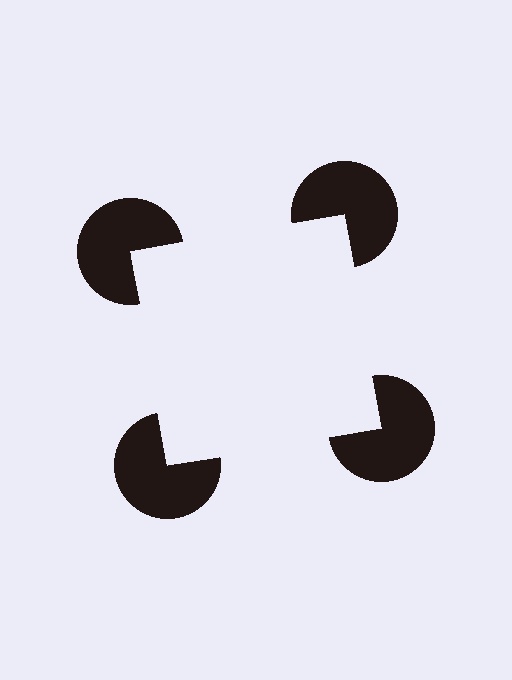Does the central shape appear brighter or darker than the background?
It typically appears slightly brighter than the background, even though no actual brightness change is drawn.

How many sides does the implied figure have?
4 sides.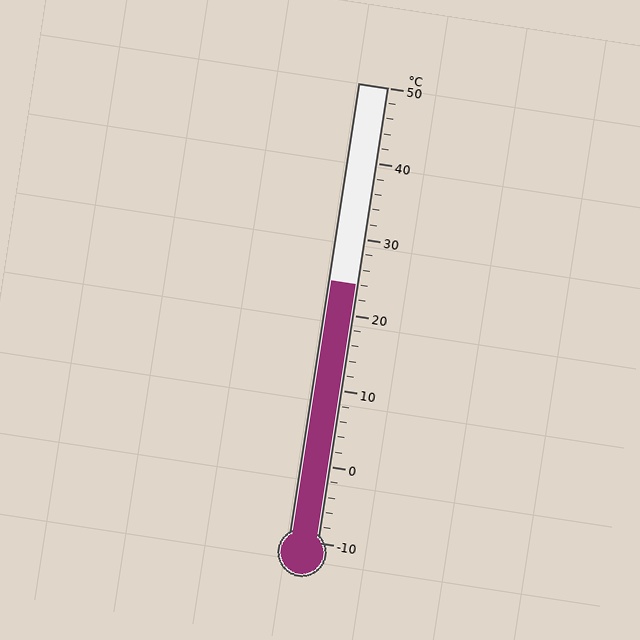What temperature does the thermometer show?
The thermometer shows approximately 24°C.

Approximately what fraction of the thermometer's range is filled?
The thermometer is filled to approximately 55% of its range.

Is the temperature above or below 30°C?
The temperature is below 30°C.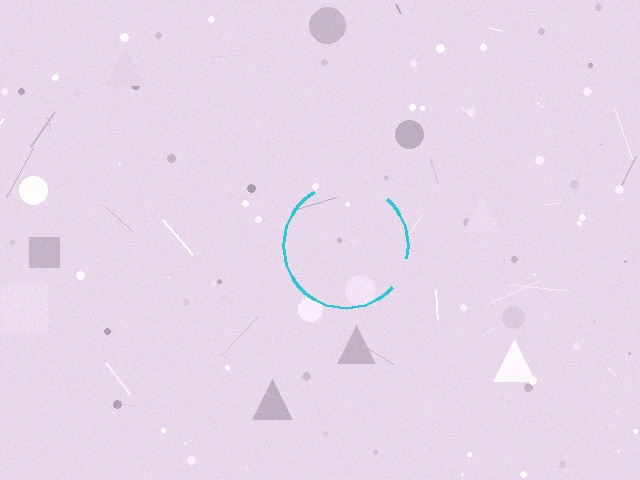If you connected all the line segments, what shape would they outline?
They would outline a circle.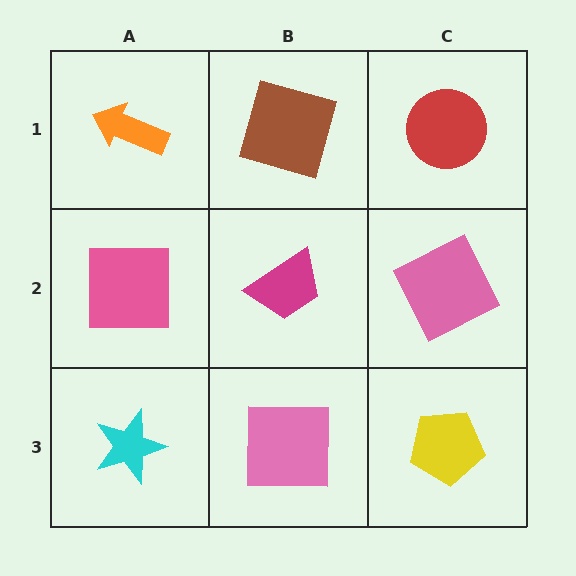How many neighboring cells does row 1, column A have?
2.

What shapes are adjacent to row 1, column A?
A pink square (row 2, column A), a brown square (row 1, column B).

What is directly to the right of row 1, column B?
A red circle.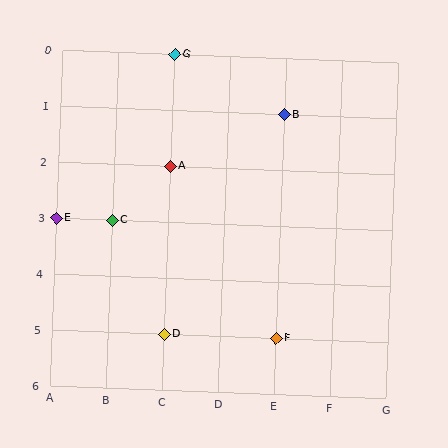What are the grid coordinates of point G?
Point G is at grid coordinates (C, 0).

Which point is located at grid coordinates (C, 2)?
Point A is at (C, 2).